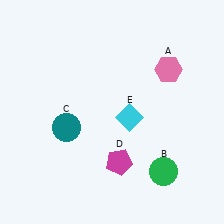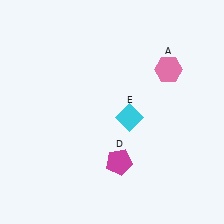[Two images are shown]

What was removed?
The green circle (B), the teal circle (C) were removed in Image 2.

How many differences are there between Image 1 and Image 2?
There are 2 differences between the two images.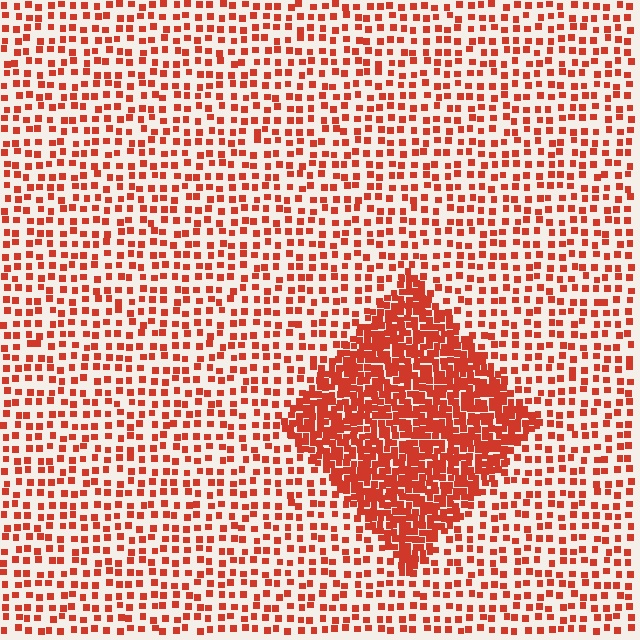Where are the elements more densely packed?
The elements are more densely packed inside the diamond boundary.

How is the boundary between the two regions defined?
The boundary is defined by a change in element density (approximately 2.7x ratio). All elements are the same color, size, and shape.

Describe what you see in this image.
The image contains small red elements arranged at two different densities. A diamond-shaped region is visible where the elements are more densely packed than the surrounding area.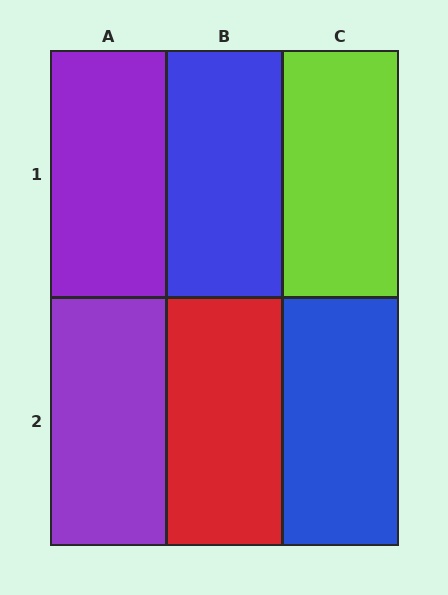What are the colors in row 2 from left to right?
Purple, red, blue.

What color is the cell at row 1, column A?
Purple.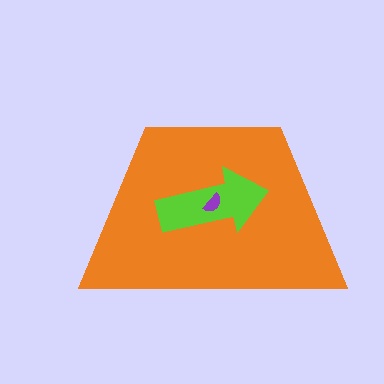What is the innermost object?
The purple semicircle.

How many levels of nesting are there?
3.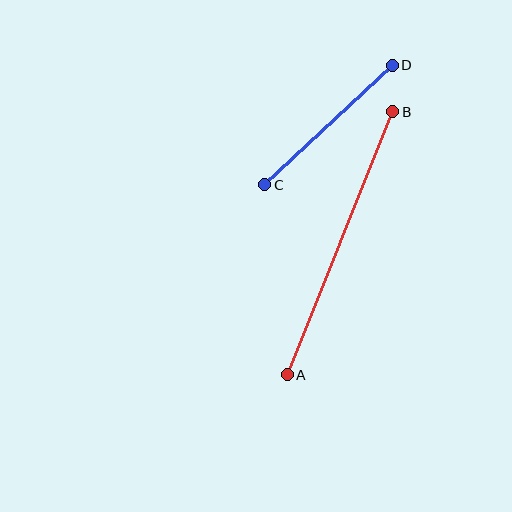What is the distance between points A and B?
The distance is approximately 283 pixels.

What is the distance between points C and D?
The distance is approximately 174 pixels.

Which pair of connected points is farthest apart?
Points A and B are farthest apart.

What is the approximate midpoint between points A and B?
The midpoint is at approximately (340, 243) pixels.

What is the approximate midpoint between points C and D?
The midpoint is at approximately (328, 125) pixels.